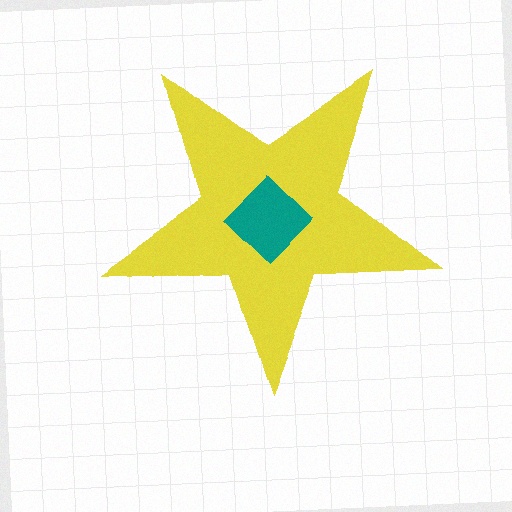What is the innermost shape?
The teal diamond.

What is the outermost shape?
The yellow star.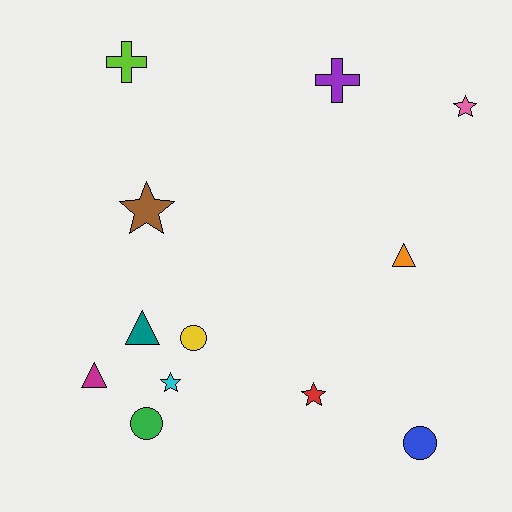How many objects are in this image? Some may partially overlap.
There are 12 objects.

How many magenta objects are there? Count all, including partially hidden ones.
There is 1 magenta object.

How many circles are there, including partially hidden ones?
There are 3 circles.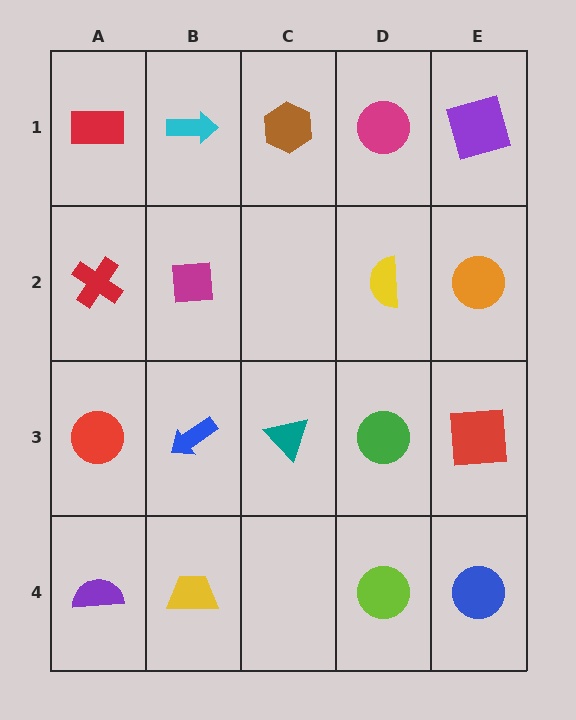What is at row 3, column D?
A green circle.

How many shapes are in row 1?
5 shapes.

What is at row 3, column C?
A teal triangle.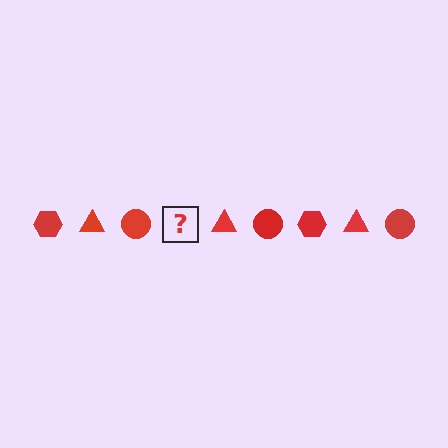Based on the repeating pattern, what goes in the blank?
The blank should be a red hexagon.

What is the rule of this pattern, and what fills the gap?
The rule is that the pattern cycles through hexagon, triangle, circle shapes in red. The gap should be filled with a red hexagon.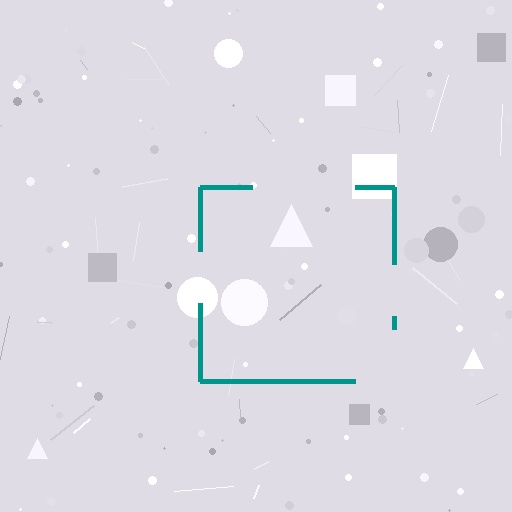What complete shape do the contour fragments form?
The contour fragments form a square.